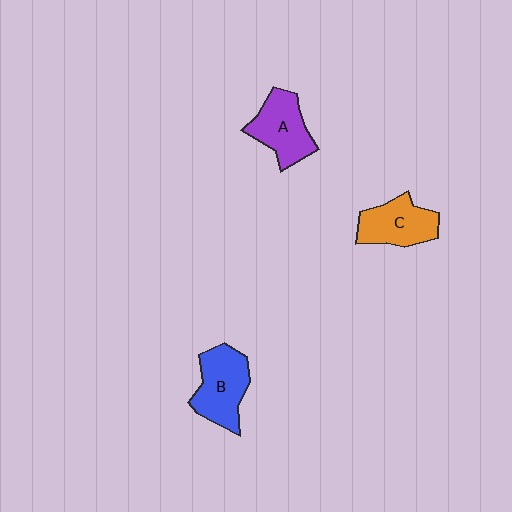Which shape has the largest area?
Shape B (blue).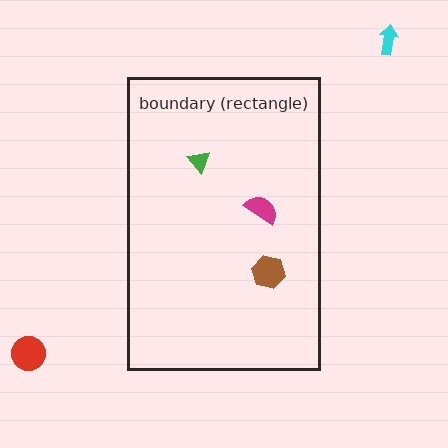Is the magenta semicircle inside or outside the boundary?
Inside.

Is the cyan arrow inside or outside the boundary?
Outside.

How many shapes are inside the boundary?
3 inside, 2 outside.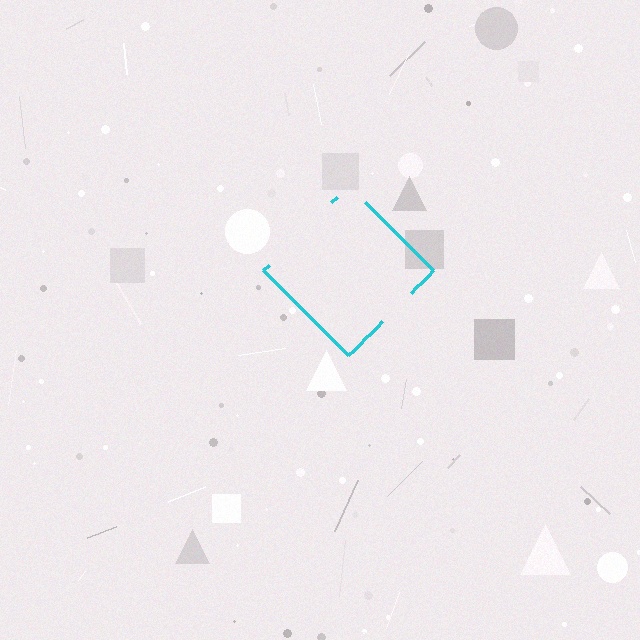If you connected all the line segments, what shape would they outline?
They would outline a diamond.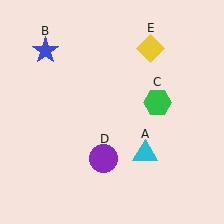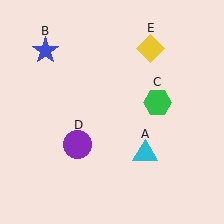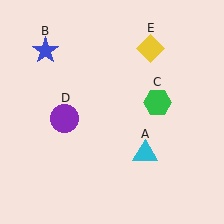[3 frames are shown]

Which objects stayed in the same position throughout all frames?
Cyan triangle (object A) and blue star (object B) and green hexagon (object C) and yellow diamond (object E) remained stationary.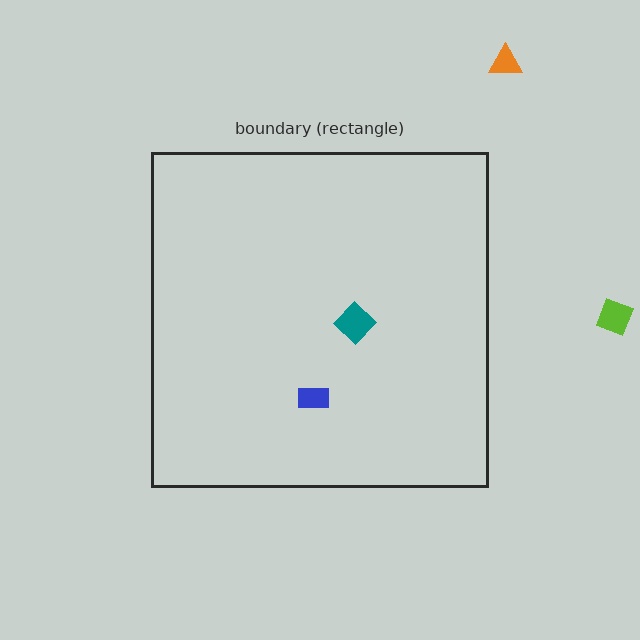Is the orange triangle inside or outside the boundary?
Outside.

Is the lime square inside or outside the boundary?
Outside.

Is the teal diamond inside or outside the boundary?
Inside.